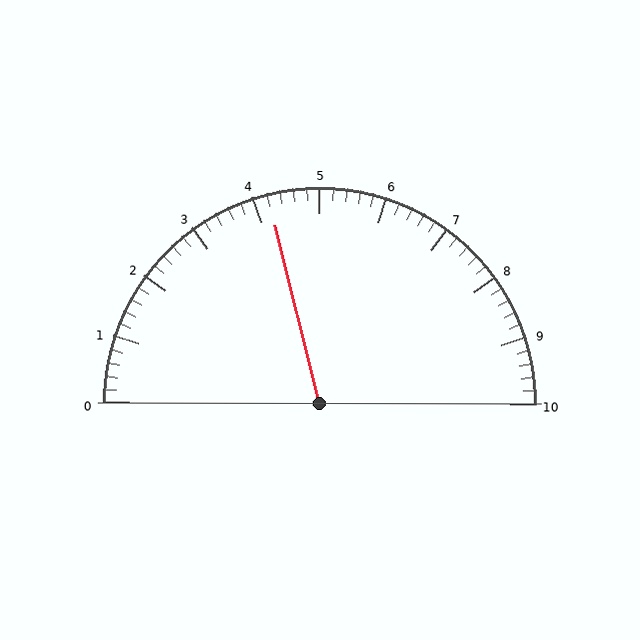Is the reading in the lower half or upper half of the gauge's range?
The reading is in the lower half of the range (0 to 10).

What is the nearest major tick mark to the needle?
The nearest major tick mark is 4.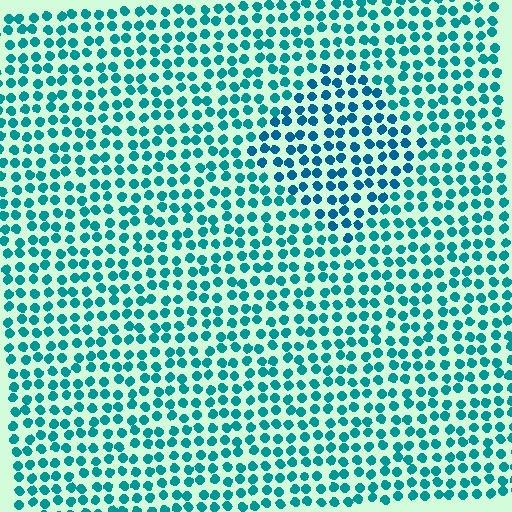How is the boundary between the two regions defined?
The boundary is defined purely by a slight shift in hue (about 21 degrees). Spacing, size, and orientation are identical on both sides.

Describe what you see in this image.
The image is filled with small teal elements in a uniform arrangement. A diamond-shaped region is visible where the elements are tinted to a slightly different hue, forming a subtle color boundary.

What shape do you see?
I see a diamond.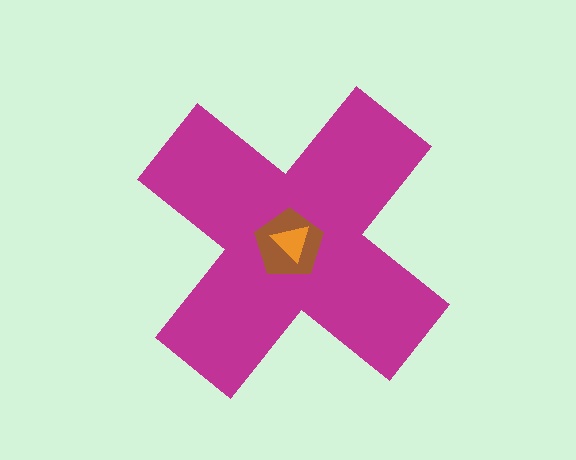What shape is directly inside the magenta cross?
The brown pentagon.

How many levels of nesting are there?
3.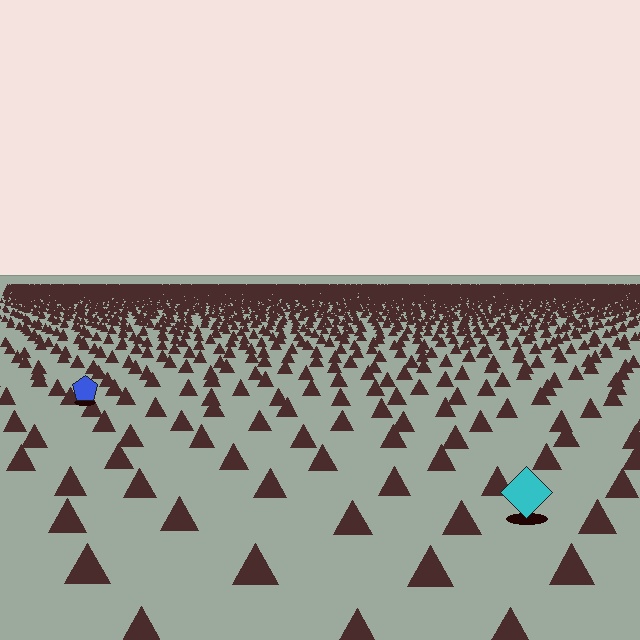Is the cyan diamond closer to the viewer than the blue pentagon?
Yes. The cyan diamond is closer — you can tell from the texture gradient: the ground texture is coarser near it.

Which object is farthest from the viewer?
The blue pentagon is farthest from the viewer. It appears smaller and the ground texture around it is denser.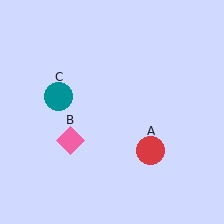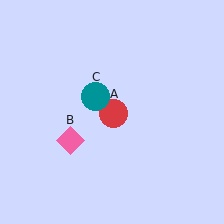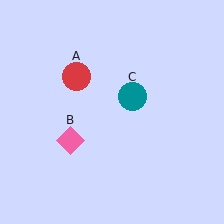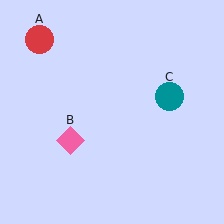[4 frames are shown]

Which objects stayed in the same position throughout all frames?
Pink diamond (object B) remained stationary.